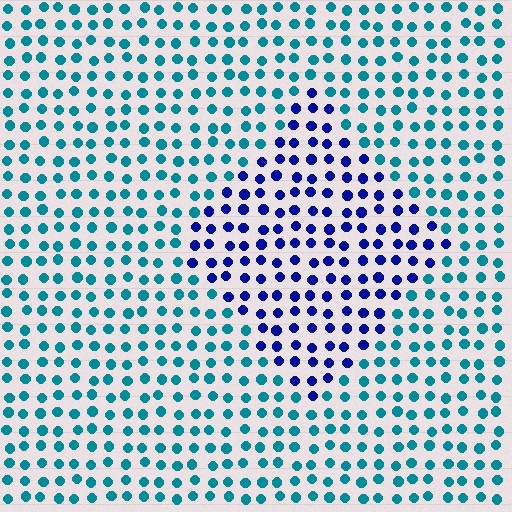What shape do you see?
I see a diamond.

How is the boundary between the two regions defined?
The boundary is defined purely by a slight shift in hue (about 50 degrees). Spacing, size, and orientation are identical on both sides.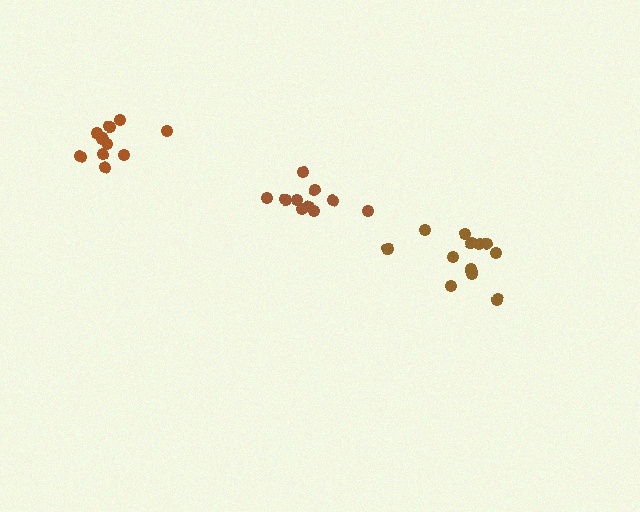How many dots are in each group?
Group 1: 12 dots, Group 2: 10 dots, Group 3: 10 dots (32 total).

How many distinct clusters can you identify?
There are 3 distinct clusters.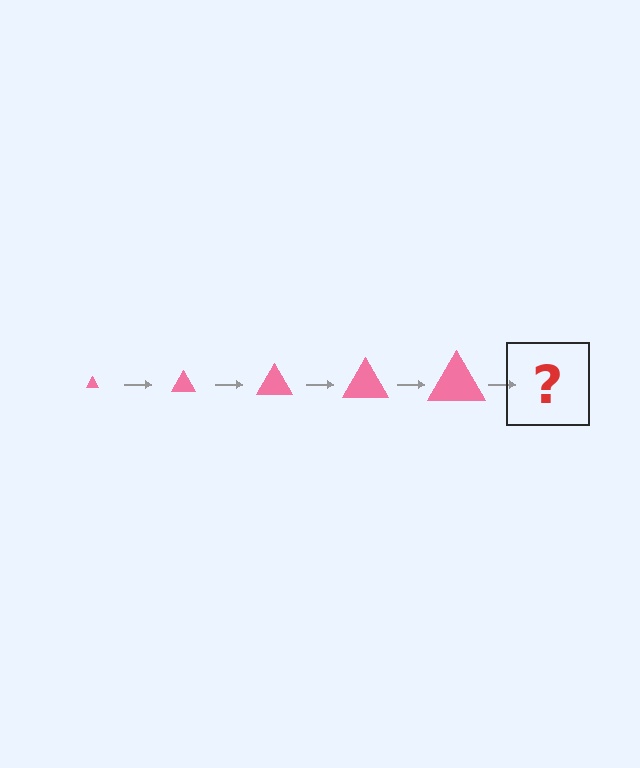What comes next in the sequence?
The next element should be a pink triangle, larger than the previous one.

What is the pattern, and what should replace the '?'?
The pattern is that the triangle gets progressively larger each step. The '?' should be a pink triangle, larger than the previous one.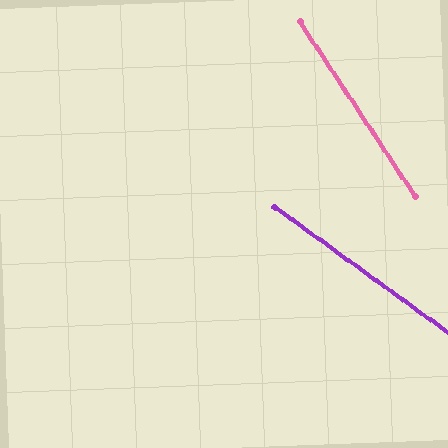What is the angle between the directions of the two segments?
Approximately 21 degrees.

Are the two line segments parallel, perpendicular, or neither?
Neither parallel nor perpendicular — they differ by about 21°.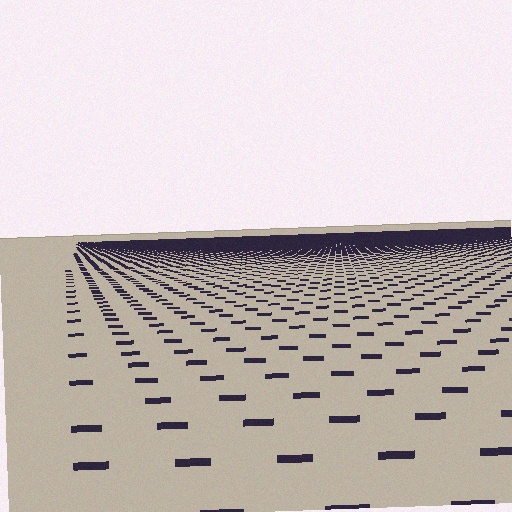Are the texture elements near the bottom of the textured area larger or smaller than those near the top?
Larger. Near the bottom, elements are closer to the viewer and appear at a bigger on-screen size.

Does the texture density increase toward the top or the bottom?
Density increases toward the top.